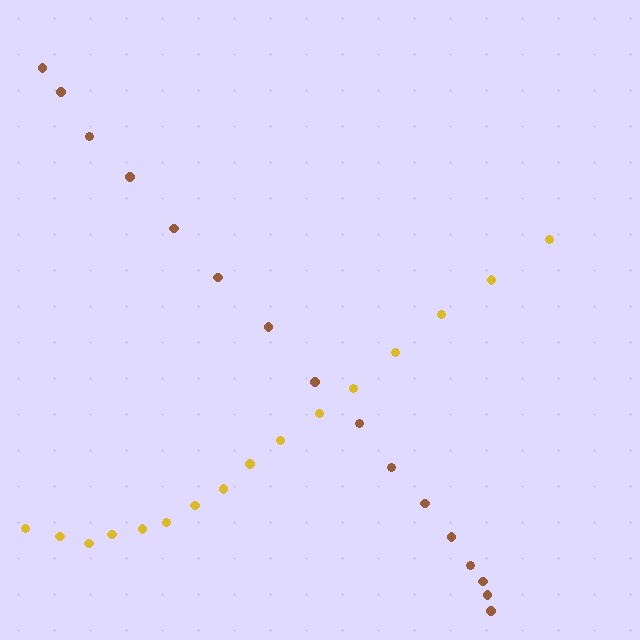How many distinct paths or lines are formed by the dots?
There are 2 distinct paths.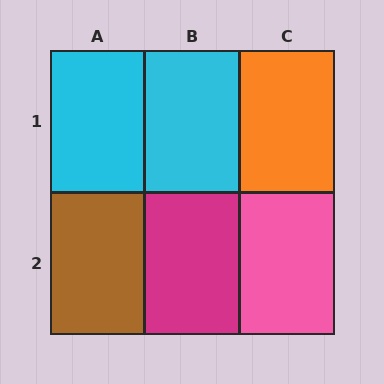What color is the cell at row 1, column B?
Cyan.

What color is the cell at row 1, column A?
Cyan.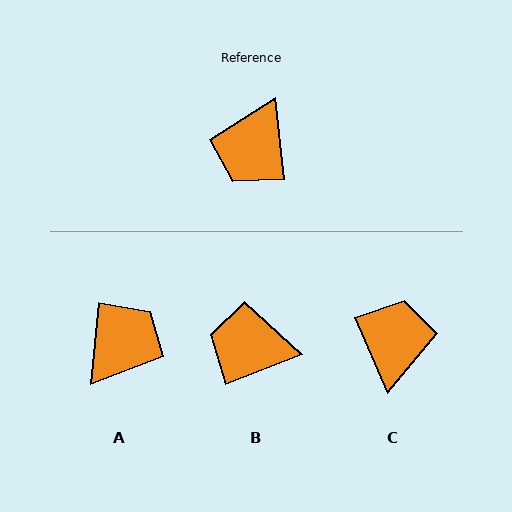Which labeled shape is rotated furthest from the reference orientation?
A, about 169 degrees away.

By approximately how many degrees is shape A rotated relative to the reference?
Approximately 169 degrees counter-clockwise.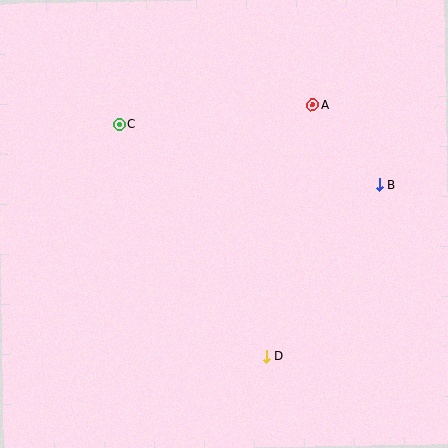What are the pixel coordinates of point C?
Point C is at (119, 124).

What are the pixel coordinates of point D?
Point D is at (266, 357).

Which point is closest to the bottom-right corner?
Point D is closest to the bottom-right corner.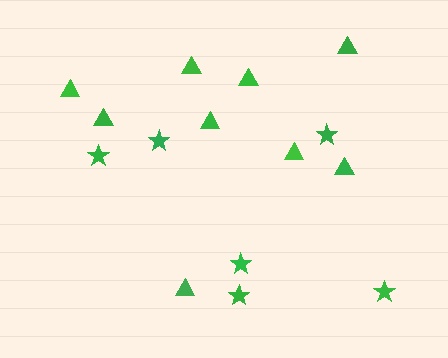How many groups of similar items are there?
There are 2 groups: one group of stars (6) and one group of triangles (9).